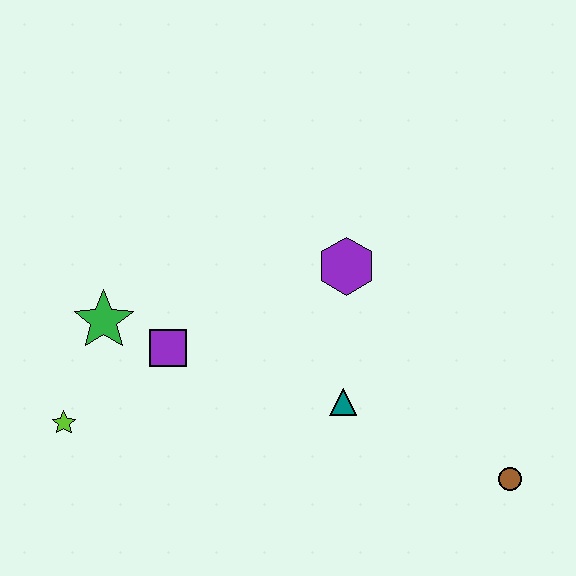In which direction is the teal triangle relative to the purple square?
The teal triangle is to the right of the purple square.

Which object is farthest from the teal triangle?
The lime star is farthest from the teal triangle.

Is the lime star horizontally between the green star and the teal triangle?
No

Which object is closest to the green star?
The purple square is closest to the green star.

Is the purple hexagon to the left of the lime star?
No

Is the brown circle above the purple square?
No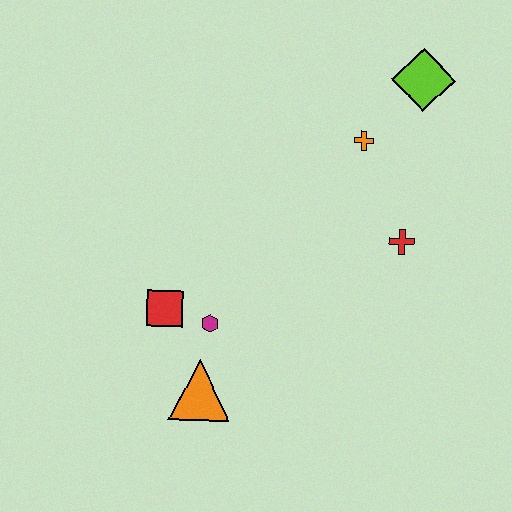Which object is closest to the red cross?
The orange cross is closest to the red cross.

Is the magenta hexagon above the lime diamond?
No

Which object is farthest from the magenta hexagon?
The lime diamond is farthest from the magenta hexagon.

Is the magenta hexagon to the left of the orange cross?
Yes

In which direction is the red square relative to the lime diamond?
The red square is to the left of the lime diamond.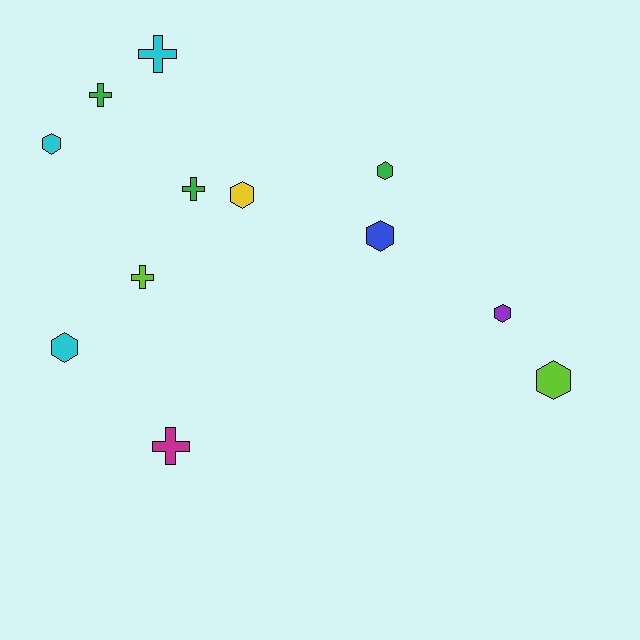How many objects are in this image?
There are 12 objects.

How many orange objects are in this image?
There are no orange objects.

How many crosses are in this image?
There are 5 crosses.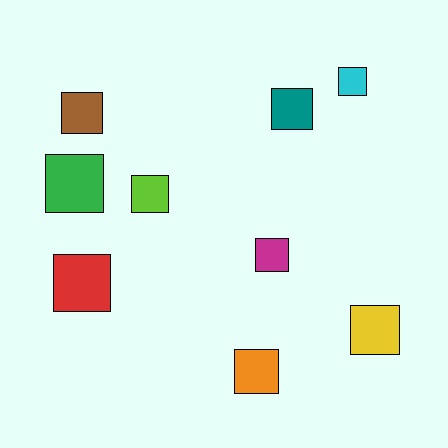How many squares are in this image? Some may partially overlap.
There are 9 squares.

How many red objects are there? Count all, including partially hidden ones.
There is 1 red object.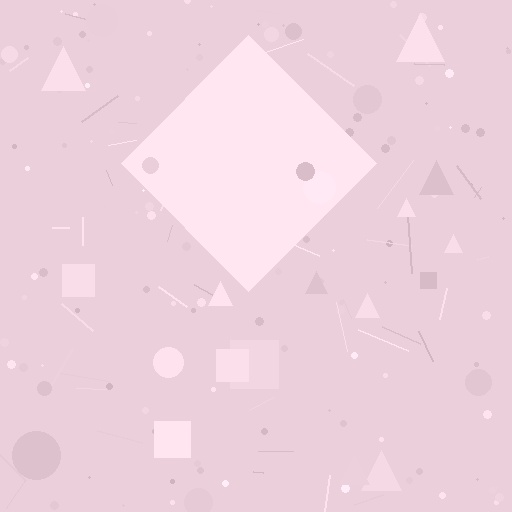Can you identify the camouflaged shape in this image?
The camouflaged shape is a diamond.